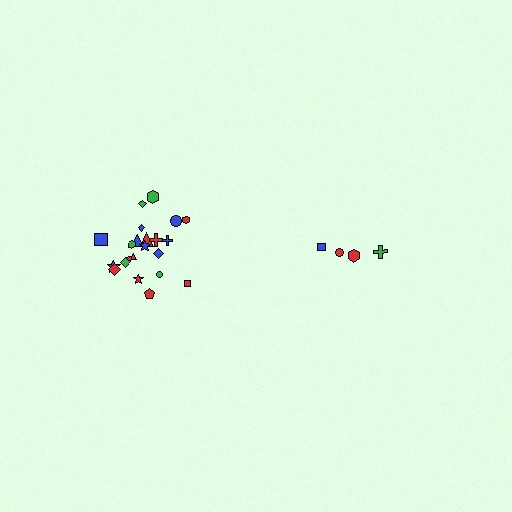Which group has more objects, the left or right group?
The left group.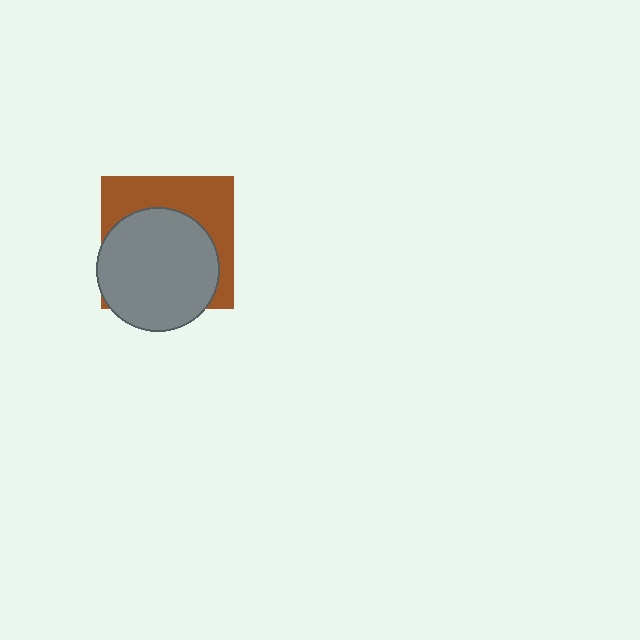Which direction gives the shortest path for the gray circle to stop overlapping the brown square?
Moving down gives the shortest separation.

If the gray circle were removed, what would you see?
You would see the complete brown square.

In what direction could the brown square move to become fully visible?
The brown square could move up. That would shift it out from behind the gray circle entirely.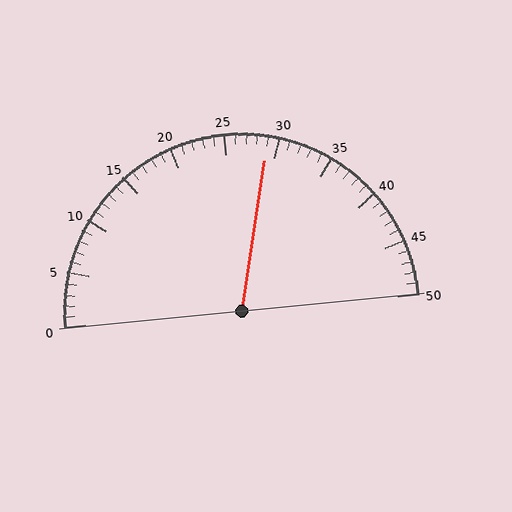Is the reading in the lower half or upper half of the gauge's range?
The reading is in the upper half of the range (0 to 50).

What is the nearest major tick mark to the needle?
The nearest major tick mark is 30.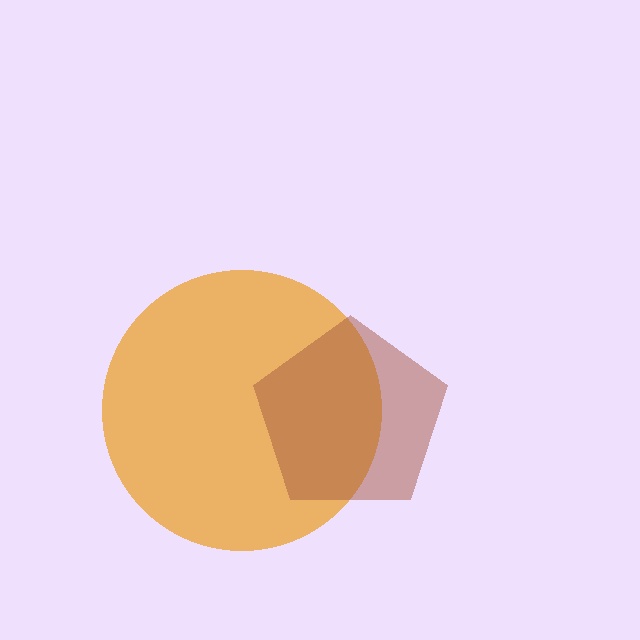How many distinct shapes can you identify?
There are 2 distinct shapes: an orange circle, a brown pentagon.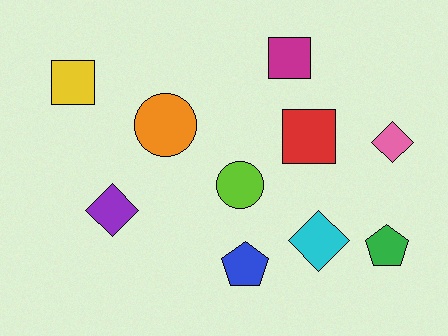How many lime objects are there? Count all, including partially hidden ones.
There is 1 lime object.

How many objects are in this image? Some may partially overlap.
There are 10 objects.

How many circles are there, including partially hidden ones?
There are 2 circles.